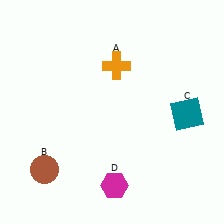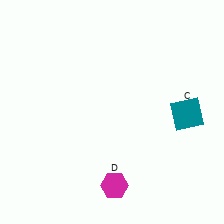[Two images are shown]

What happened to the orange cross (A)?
The orange cross (A) was removed in Image 2. It was in the top-right area of Image 1.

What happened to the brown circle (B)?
The brown circle (B) was removed in Image 2. It was in the bottom-left area of Image 1.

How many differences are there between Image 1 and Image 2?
There are 2 differences between the two images.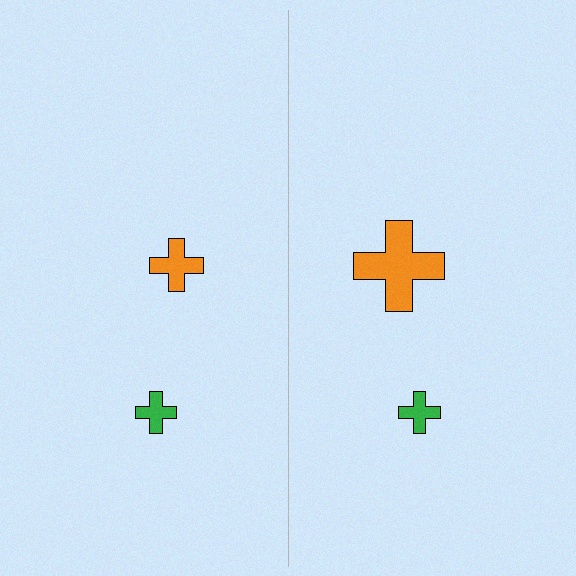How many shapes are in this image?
There are 4 shapes in this image.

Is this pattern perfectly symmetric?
No, the pattern is not perfectly symmetric. The orange cross on the right side has a different size than its mirror counterpart.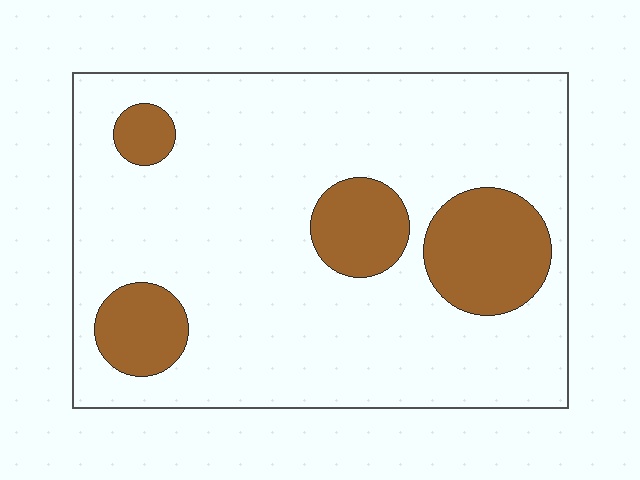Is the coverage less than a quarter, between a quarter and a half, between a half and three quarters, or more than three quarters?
Less than a quarter.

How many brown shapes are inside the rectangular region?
4.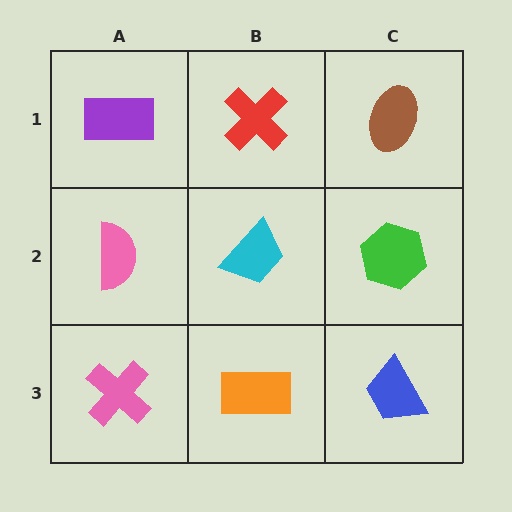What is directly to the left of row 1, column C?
A red cross.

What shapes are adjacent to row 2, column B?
A red cross (row 1, column B), an orange rectangle (row 3, column B), a pink semicircle (row 2, column A), a green hexagon (row 2, column C).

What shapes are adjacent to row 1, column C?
A green hexagon (row 2, column C), a red cross (row 1, column B).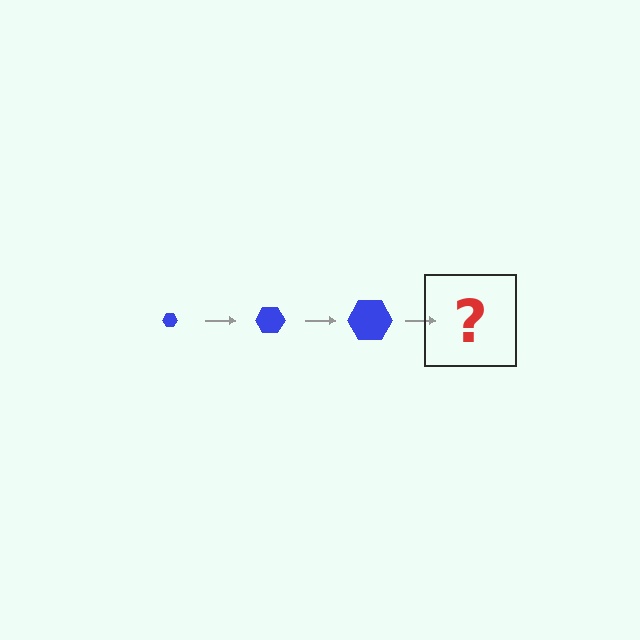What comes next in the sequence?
The next element should be a blue hexagon, larger than the previous one.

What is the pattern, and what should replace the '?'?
The pattern is that the hexagon gets progressively larger each step. The '?' should be a blue hexagon, larger than the previous one.